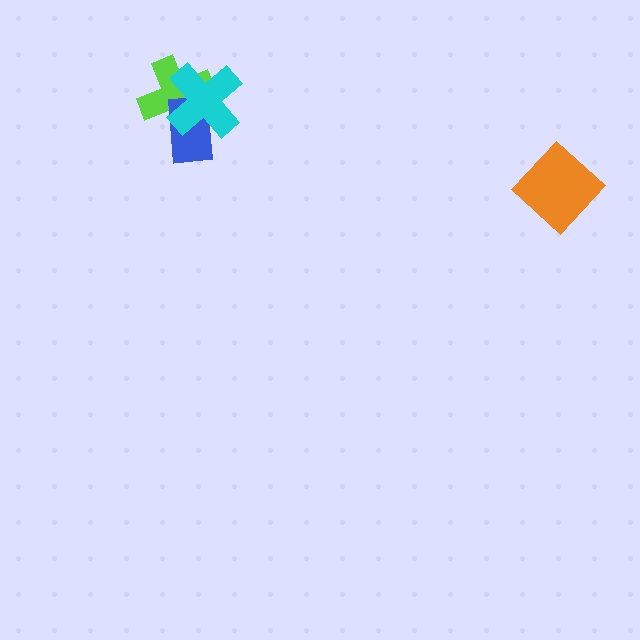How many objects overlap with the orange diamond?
0 objects overlap with the orange diamond.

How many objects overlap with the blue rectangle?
2 objects overlap with the blue rectangle.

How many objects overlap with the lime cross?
2 objects overlap with the lime cross.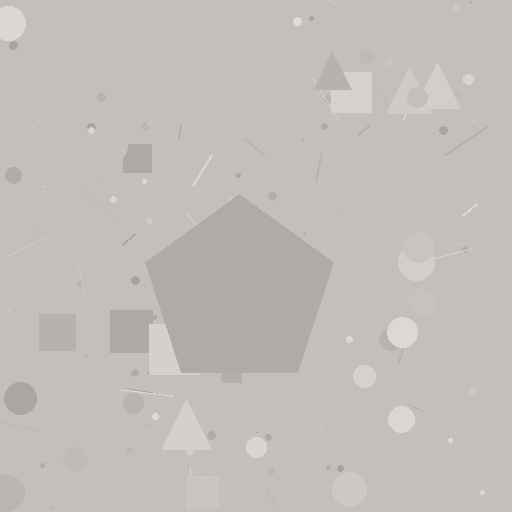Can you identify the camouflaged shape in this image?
The camouflaged shape is a pentagon.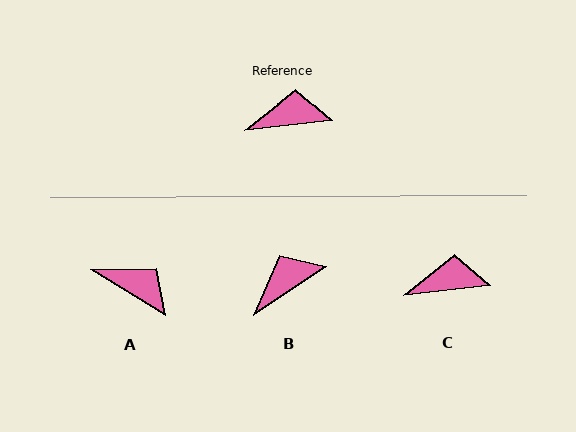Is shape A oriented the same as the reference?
No, it is off by about 38 degrees.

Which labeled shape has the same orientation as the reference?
C.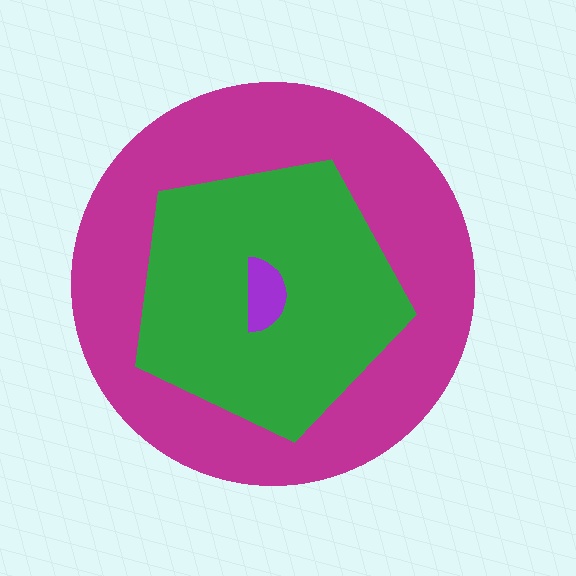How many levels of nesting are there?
3.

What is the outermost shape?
The magenta circle.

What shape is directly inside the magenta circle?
The green pentagon.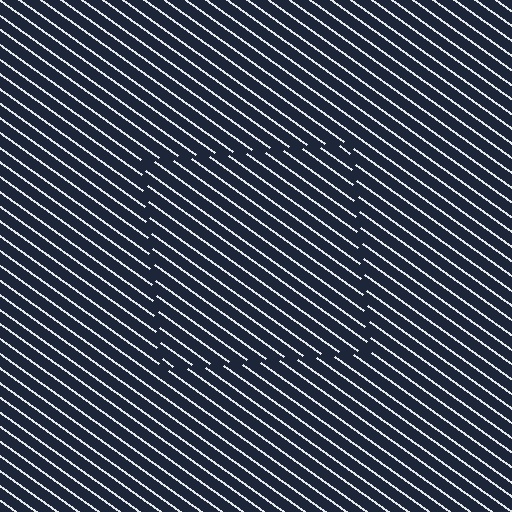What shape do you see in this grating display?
An illusory square. The interior of the shape contains the same grating, shifted by half a period — the contour is defined by the phase discontinuity where line-ends from the inner and outer gratings abut.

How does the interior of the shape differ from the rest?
The interior of the shape contains the same grating, shifted by half a period — the contour is defined by the phase discontinuity where line-ends from the inner and outer gratings abut.